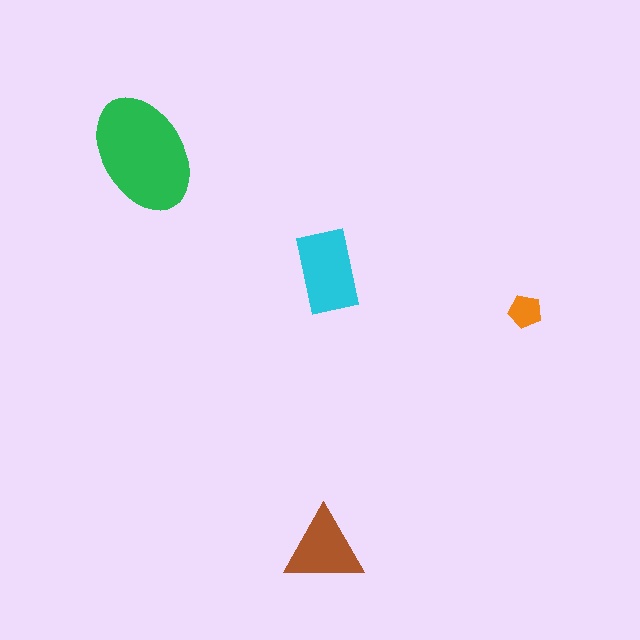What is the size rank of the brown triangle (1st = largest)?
3rd.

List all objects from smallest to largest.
The orange pentagon, the brown triangle, the cyan rectangle, the green ellipse.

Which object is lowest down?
The brown triangle is bottommost.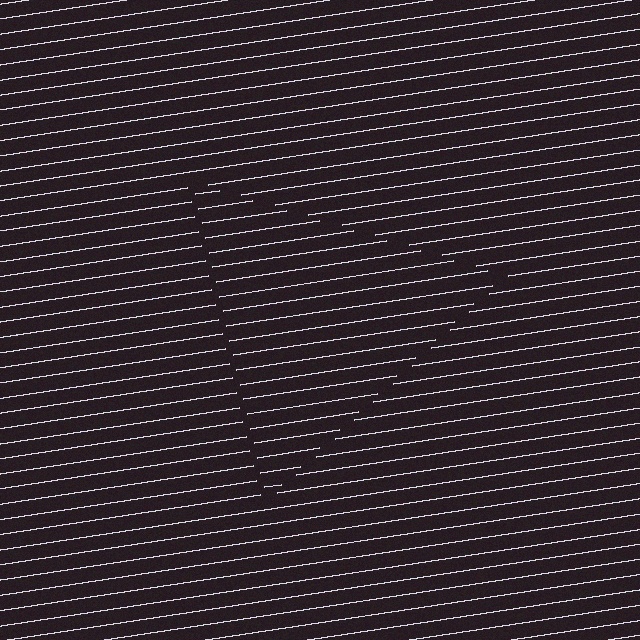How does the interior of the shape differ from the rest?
The interior of the shape contains the same grating, shifted by half a period — the contour is defined by the phase discontinuity where line-ends from the inner and outer gratings abut.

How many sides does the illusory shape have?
3 sides — the line-ends trace a triangle.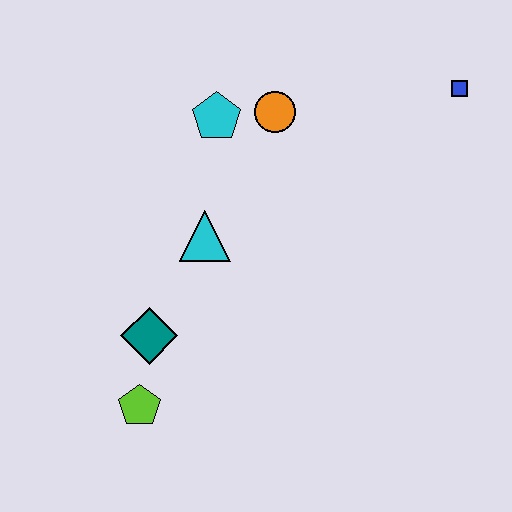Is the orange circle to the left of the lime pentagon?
No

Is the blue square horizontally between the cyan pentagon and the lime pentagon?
No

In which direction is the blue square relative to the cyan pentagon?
The blue square is to the right of the cyan pentagon.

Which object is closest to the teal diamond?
The lime pentagon is closest to the teal diamond.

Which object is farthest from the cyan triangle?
The blue square is farthest from the cyan triangle.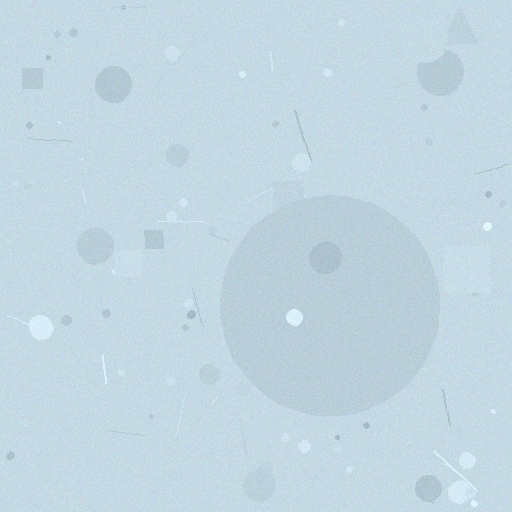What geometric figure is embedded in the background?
A circle is embedded in the background.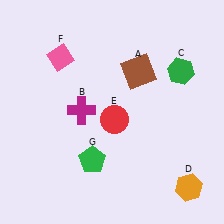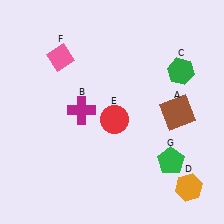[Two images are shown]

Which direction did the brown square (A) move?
The brown square (A) moved down.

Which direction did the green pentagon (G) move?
The green pentagon (G) moved right.